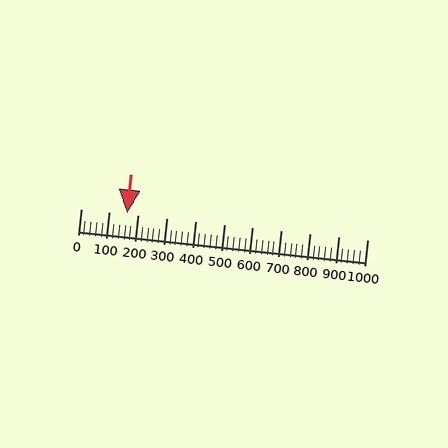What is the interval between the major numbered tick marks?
The major tick marks are spaced 100 units apart.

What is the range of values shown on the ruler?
The ruler shows values from 0 to 1000.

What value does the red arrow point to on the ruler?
The red arrow points to approximately 160.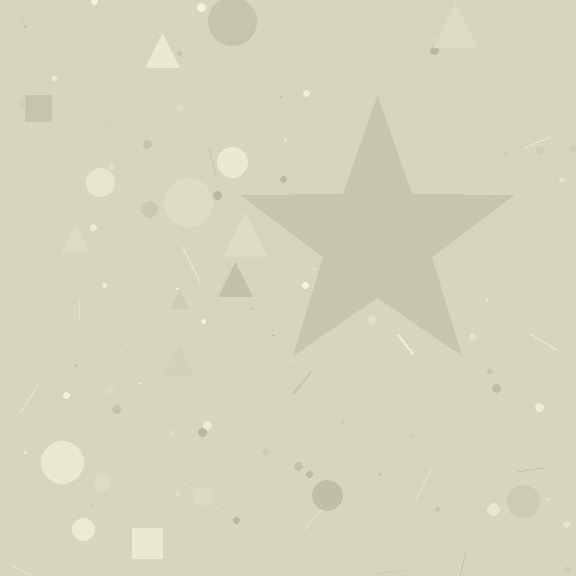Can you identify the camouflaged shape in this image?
The camouflaged shape is a star.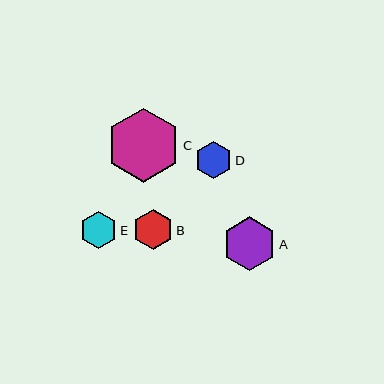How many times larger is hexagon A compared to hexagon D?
Hexagon A is approximately 1.4 times the size of hexagon D.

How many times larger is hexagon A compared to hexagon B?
Hexagon A is approximately 1.4 times the size of hexagon B.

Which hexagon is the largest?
Hexagon C is the largest with a size of approximately 74 pixels.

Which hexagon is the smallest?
Hexagon E is the smallest with a size of approximately 37 pixels.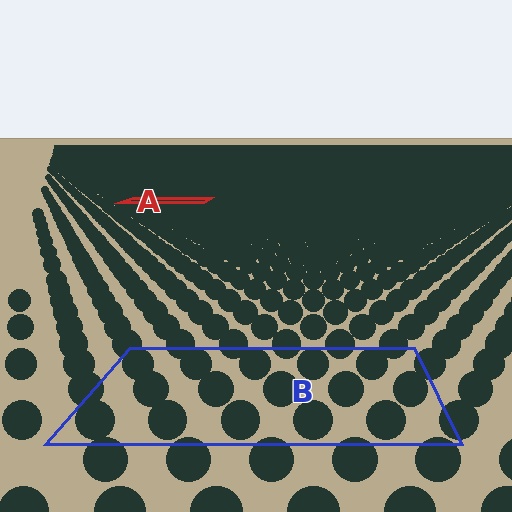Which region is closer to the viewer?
Region B is closer. The texture elements there are larger and more spread out.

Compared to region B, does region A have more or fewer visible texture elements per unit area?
Region A has more texture elements per unit area — they are packed more densely because it is farther away.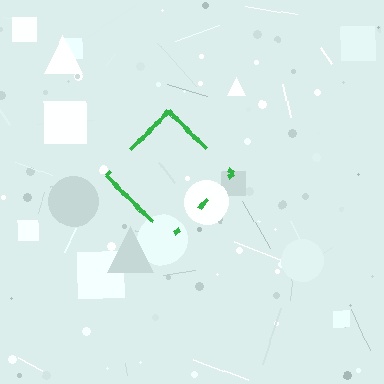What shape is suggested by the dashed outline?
The dashed outline suggests a diamond.